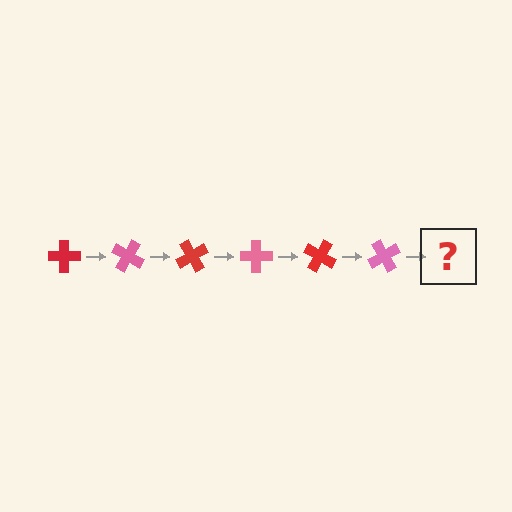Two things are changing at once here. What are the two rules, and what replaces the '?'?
The two rules are that it rotates 30 degrees each step and the color cycles through red and pink. The '?' should be a red cross, rotated 180 degrees from the start.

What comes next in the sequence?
The next element should be a red cross, rotated 180 degrees from the start.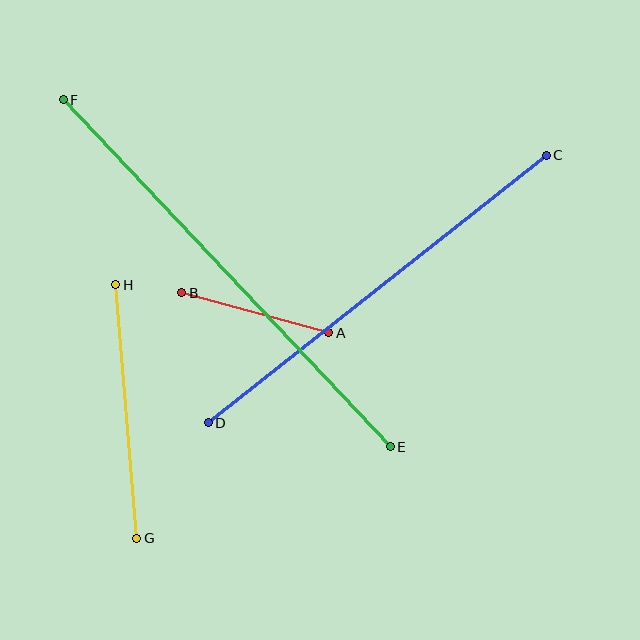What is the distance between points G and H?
The distance is approximately 254 pixels.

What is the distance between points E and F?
The distance is approximately 477 pixels.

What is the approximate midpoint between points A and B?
The midpoint is at approximately (255, 313) pixels.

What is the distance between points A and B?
The distance is approximately 152 pixels.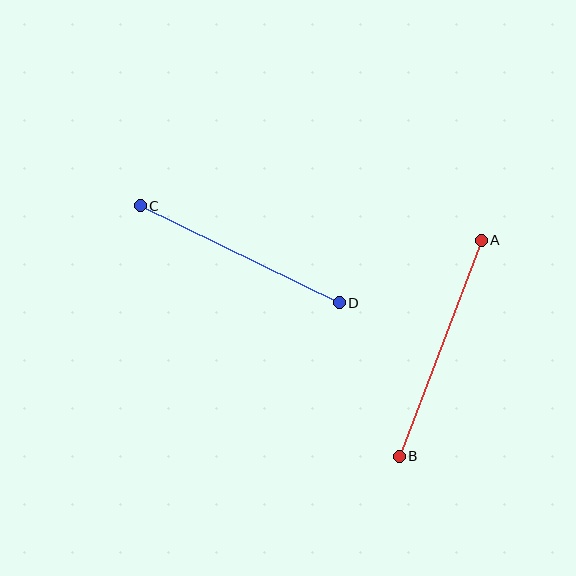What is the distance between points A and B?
The distance is approximately 231 pixels.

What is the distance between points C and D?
The distance is approximately 221 pixels.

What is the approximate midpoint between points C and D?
The midpoint is at approximately (240, 254) pixels.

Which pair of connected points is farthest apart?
Points A and B are farthest apart.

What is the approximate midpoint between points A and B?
The midpoint is at approximately (440, 348) pixels.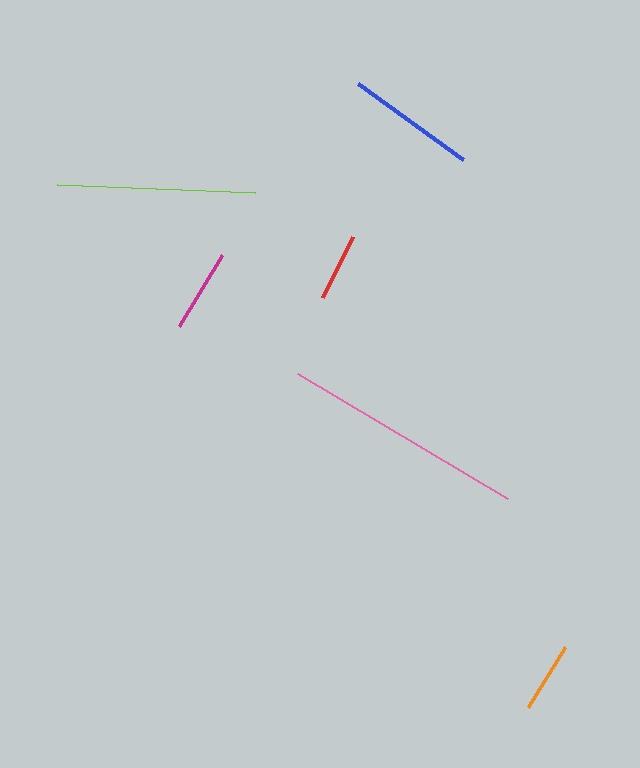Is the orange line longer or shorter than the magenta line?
The magenta line is longer than the orange line.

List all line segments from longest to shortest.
From longest to shortest: pink, lime, blue, magenta, orange, red.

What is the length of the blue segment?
The blue segment is approximately 130 pixels long.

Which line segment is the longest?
The pink line is the longest at approximately 244 pixels.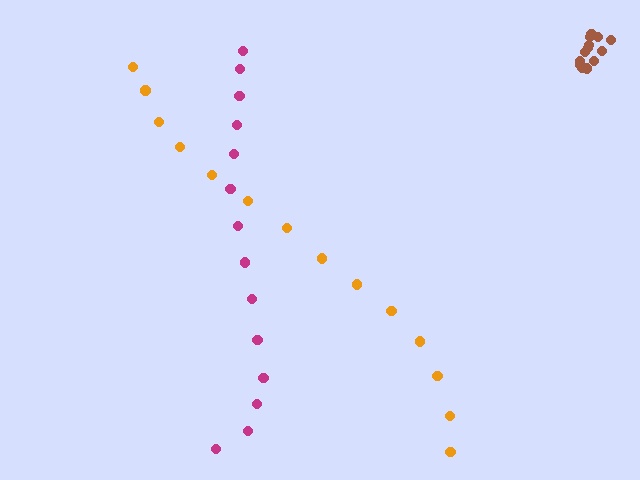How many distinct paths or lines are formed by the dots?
There are 3 distinct paths.